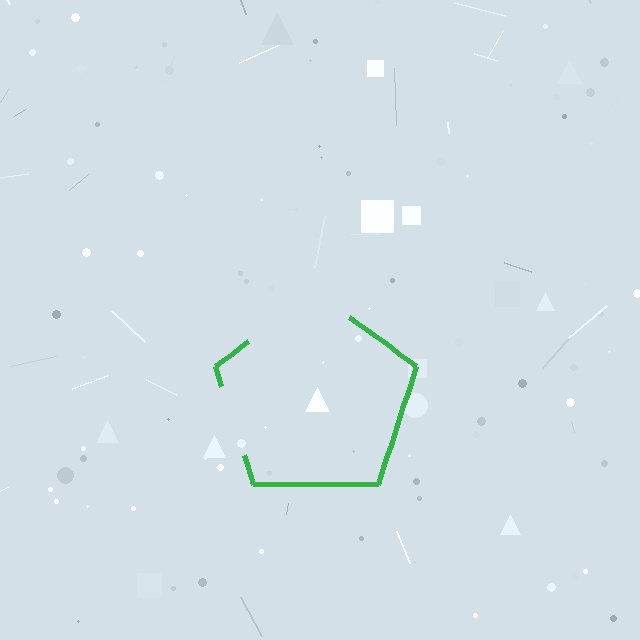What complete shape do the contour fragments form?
The contour fragments form a pentagon.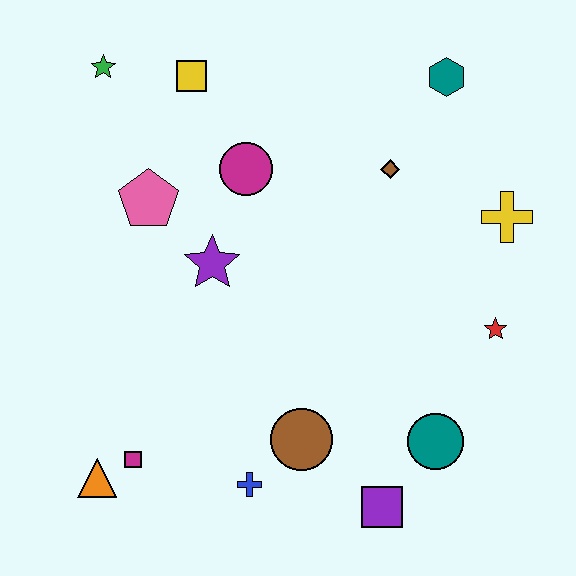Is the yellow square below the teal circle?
No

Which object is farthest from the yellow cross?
The orange triangle is farthest from the yellow cross.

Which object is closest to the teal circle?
The purple square is closest to the teal circle.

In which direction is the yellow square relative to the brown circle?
The yellow square is above the brown circle.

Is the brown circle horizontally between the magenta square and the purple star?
No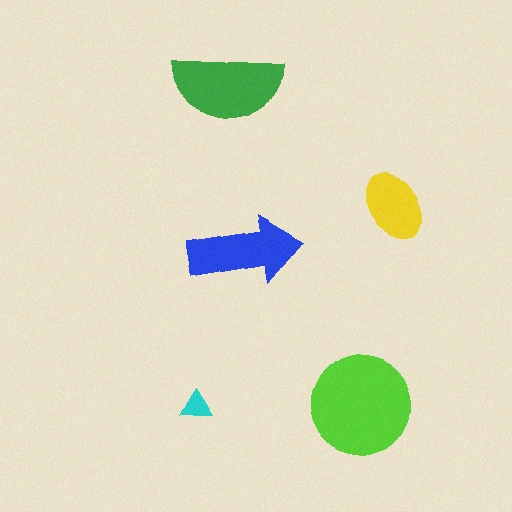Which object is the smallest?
The cyan triangle.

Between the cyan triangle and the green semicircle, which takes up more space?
The green semicircle.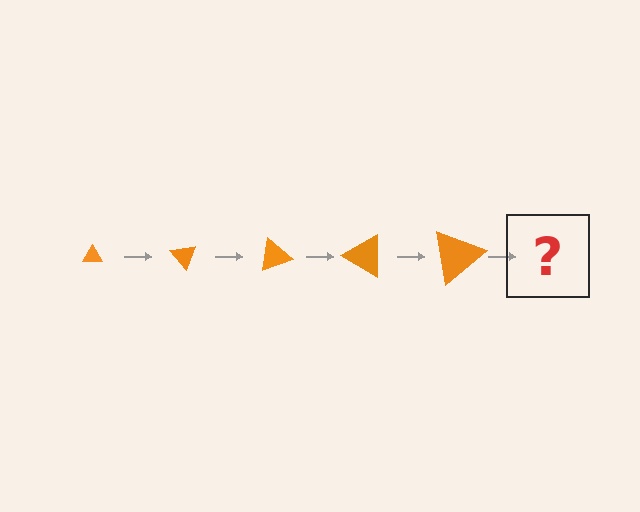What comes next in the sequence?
The next element should be a triangle, larger than the previous one and rotated 250 degrees from the start.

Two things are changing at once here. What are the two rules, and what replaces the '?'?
The two rules are that the triangle grows larger each step and it rotates 50 degrees each step. The '?' should be a triangle, larger than the previous one and rotated 250 degrees from the start.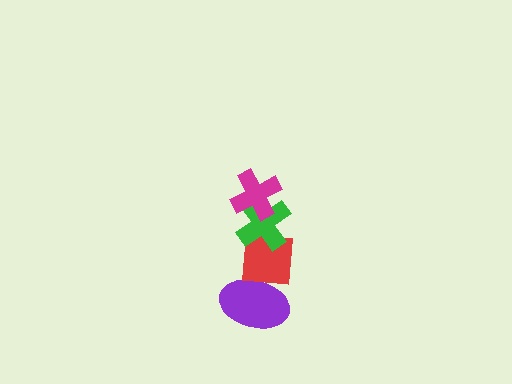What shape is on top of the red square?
The green cross is on top of the red square.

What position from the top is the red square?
The red square is 3rd from the top.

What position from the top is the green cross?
The green cross is 2nd from the top.